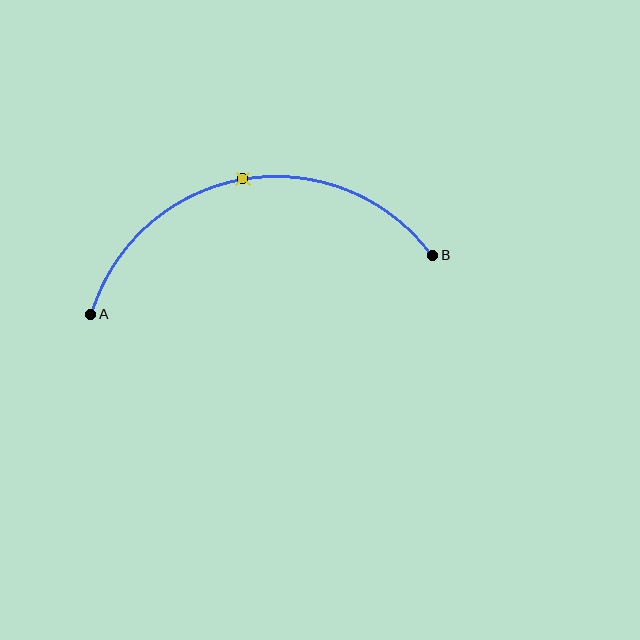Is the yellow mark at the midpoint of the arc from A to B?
Yes. The yellow mark lies on the arc at equal arc-length from both A and B — it is the arc midpoint.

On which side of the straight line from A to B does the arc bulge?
The arc bulges above the straight line connecting A and B.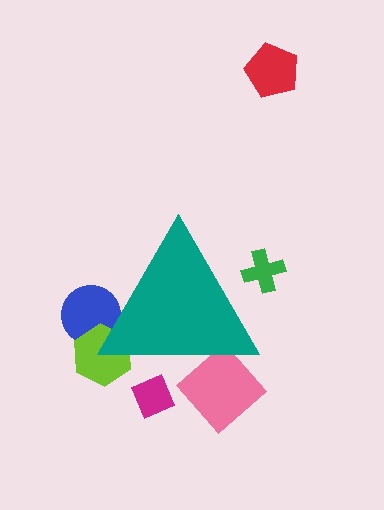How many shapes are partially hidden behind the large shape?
5 shapes are partially hidden.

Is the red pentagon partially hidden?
No, the red pentagon is fully visible.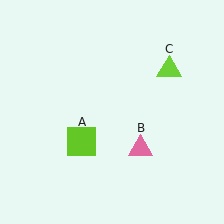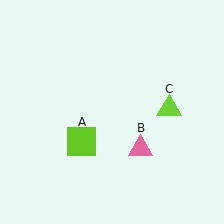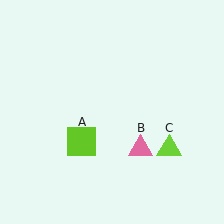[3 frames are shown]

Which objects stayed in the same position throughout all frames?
Lime square (object A) and pink triangle (object B) remained stationary.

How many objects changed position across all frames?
1 object changed position: lime triangle (object C).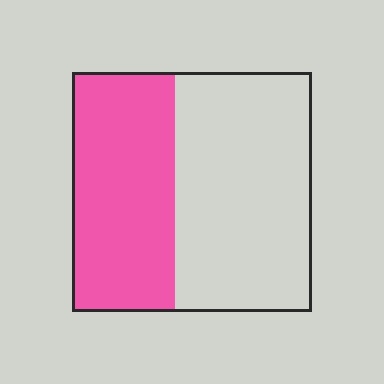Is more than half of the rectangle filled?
No.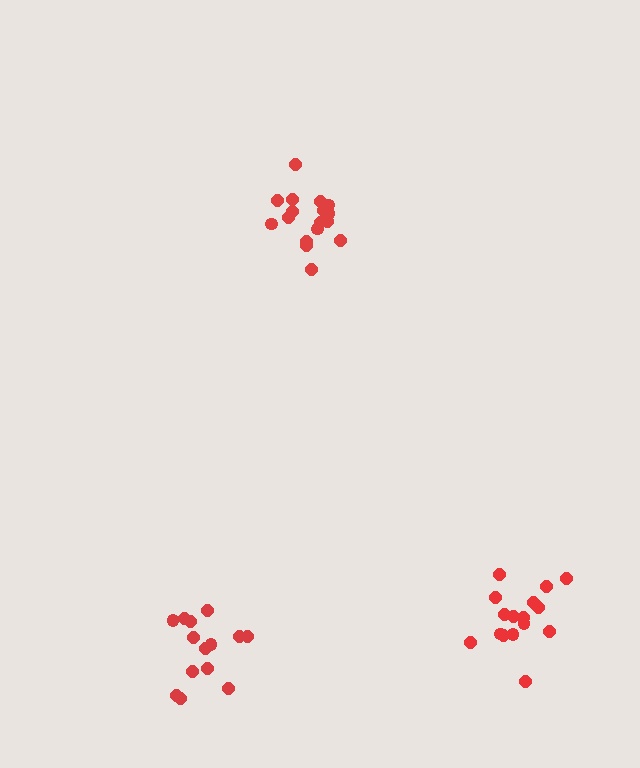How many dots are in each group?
Group 1: 16 dots, Group 2: 14 dots, Group 3: 17 dots (47 total).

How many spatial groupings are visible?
There are 3 spatial groupings.